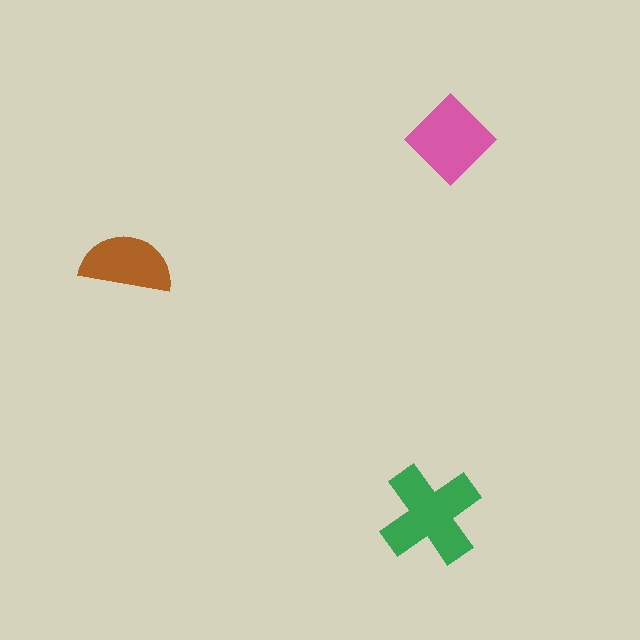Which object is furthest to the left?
The brown semicircle is leftmost.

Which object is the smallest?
The brown semicircle.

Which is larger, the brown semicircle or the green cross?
The green cross.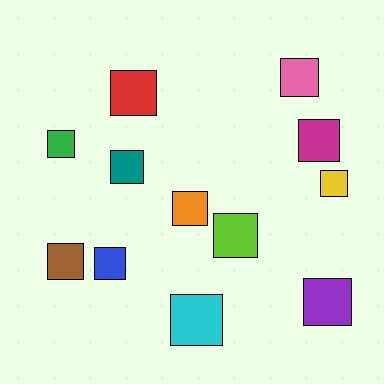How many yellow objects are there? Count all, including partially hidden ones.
There is 1 yellow object.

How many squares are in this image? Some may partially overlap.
There are 12 squares.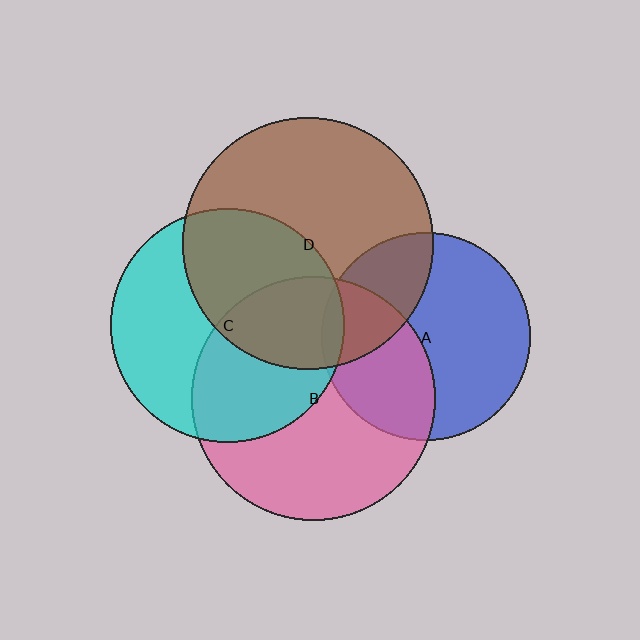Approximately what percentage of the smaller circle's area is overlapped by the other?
Approximately 45%.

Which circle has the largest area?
Circle D (brown).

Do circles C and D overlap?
Yes.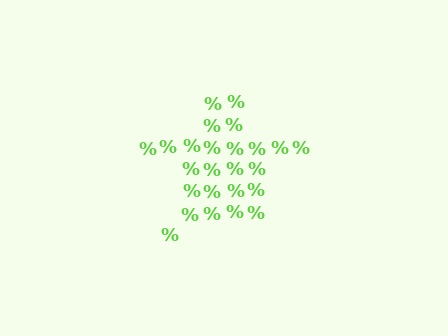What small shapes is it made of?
It is made of small percent signs.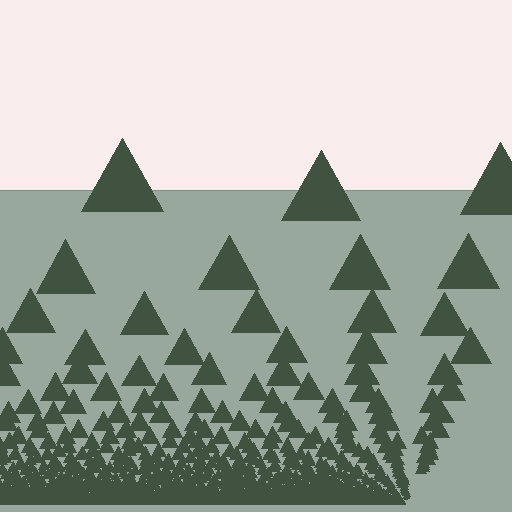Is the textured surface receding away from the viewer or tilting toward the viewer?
The surface appears to tilt toward the viewer. Texture elements get larger and sparser toward the top.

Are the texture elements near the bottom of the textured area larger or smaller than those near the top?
Smaller. The gradient is inverted — elements near the bottom are smaller and denser.